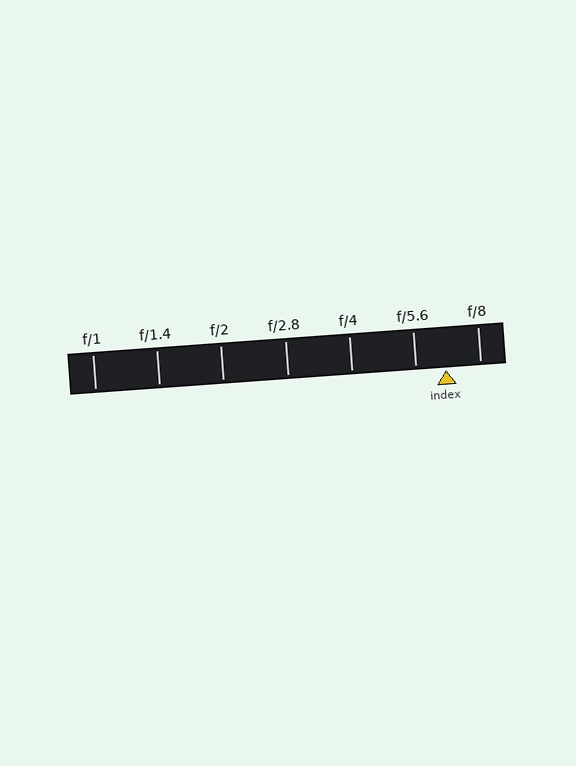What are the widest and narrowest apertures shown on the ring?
The widest aperture shown is f/1 and the narrowest is f/8.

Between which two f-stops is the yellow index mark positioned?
The index mark is between f/5.6 and f/8.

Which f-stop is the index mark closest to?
The index mark is closest to f/5.6.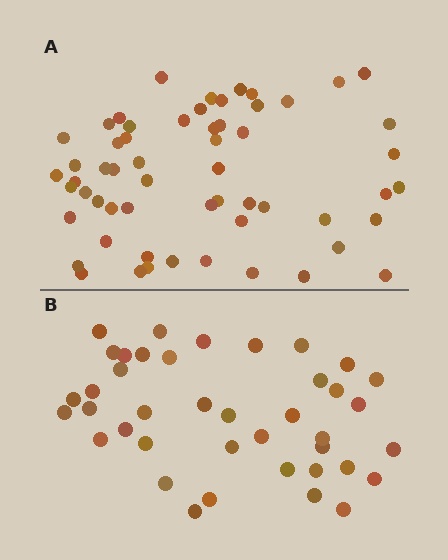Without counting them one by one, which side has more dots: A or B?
Region A (the top region) has more dots.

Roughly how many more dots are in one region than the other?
Region A has approximately 20 more dots than region B.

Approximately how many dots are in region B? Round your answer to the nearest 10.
About 40 dots.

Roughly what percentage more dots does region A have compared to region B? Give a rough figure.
About 45% more.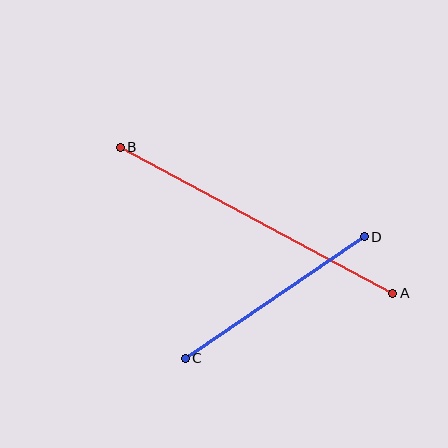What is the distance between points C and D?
The distance is approximately 216 pixels.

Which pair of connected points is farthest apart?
Points A and B are farthest apart.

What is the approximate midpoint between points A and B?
The midpoint is at approximately (257, 220) pixels.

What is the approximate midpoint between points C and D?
The midpoint is at approximately (275, 297) pixels.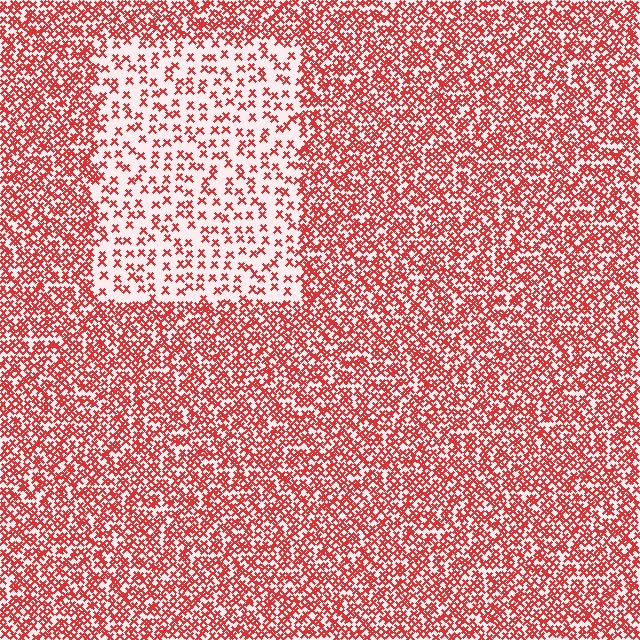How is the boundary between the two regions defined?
The boundary is defined by a change in element density (approximately 2.5x ratio). All elements are the same color, size, and shape.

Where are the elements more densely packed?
The elements are more densely packed outside the rectangle boundary.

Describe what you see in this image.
The image contains small red elements arranged at two different densities. A rectangle-shaped region is visible where the elements are less densely packed than the surrounding area.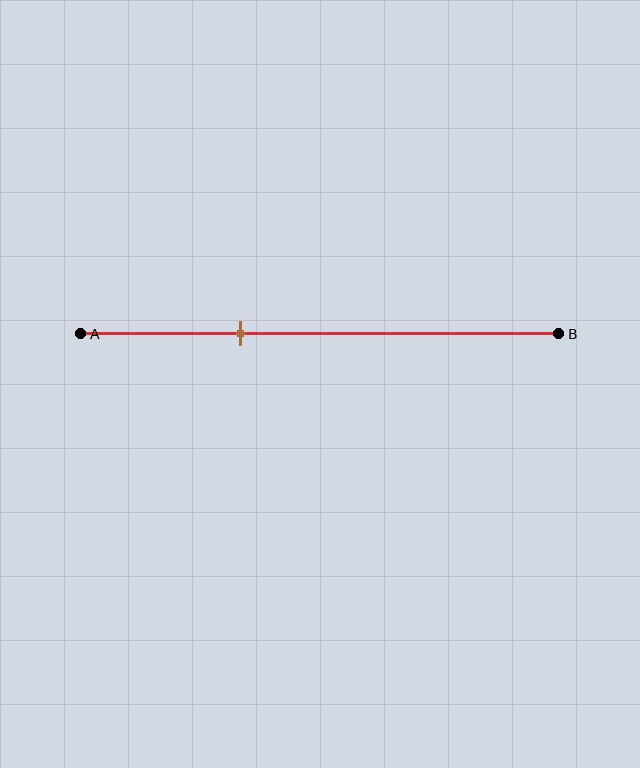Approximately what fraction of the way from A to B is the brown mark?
The brown mark is approximately 35% of the way from A to B.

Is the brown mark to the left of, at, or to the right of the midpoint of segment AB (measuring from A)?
The brown mark is to the left of the midpoint of segment AB.